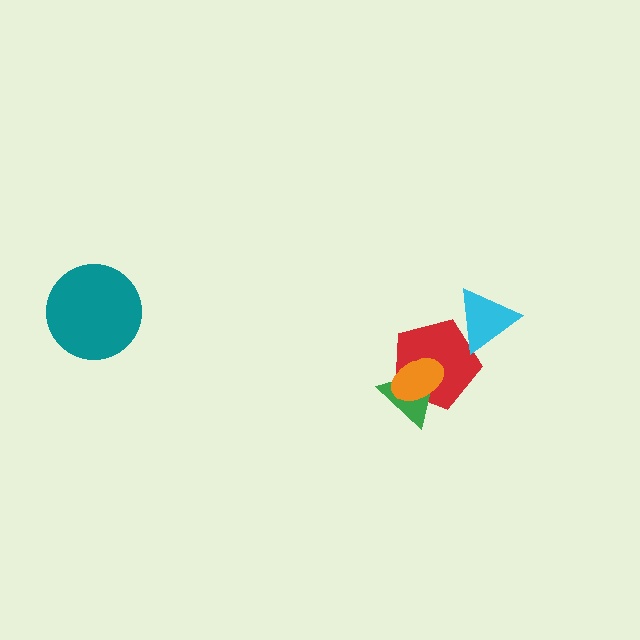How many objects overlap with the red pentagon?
3 objects overlap with the red pentagon.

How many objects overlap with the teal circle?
0 objects overlap with the teal circle.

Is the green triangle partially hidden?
Yes, it is partially covered by another shape.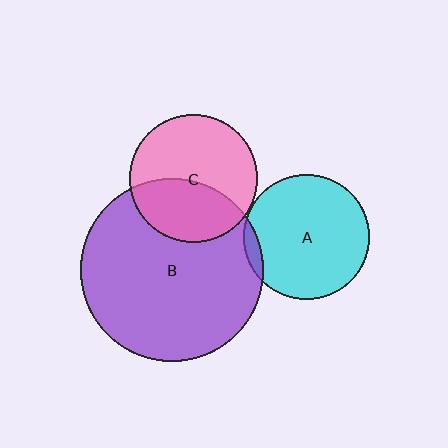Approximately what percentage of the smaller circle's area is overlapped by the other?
Approximately 40%.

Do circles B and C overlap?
Yes.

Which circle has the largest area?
Circle B (purple).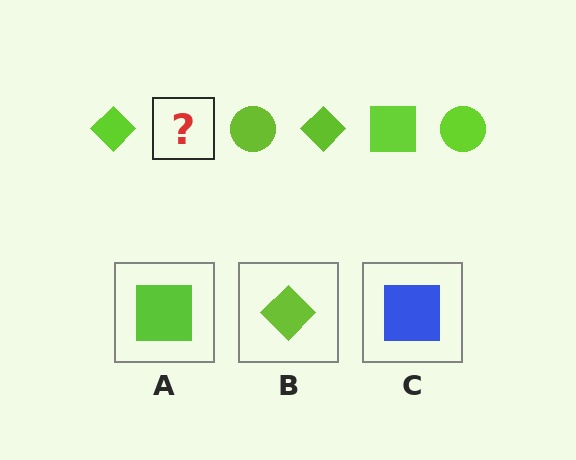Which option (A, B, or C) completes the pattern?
A.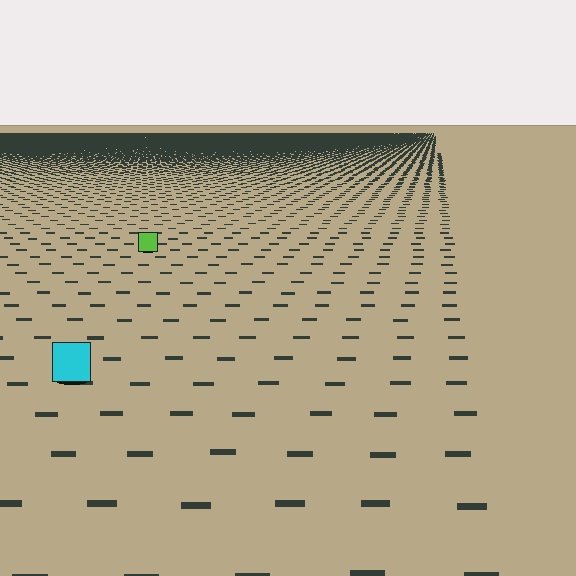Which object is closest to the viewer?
The cyan square is closest. The texture marks near it are larger and more spread out.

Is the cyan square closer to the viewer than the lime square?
Yes. The cyan square is closer — you can tell from the texture gradient: the ground texture is coarser near it.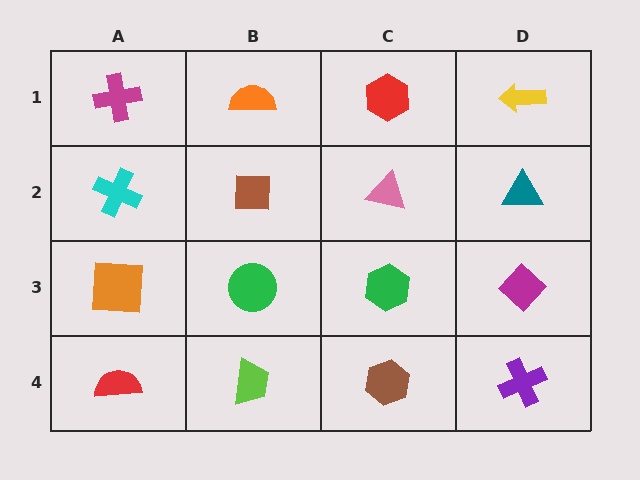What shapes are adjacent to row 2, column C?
A red hexagon (row 1, column C), a green hexagon (row 3, column C), a brown square (row 2, column B), a teal triangle (row 2, column D).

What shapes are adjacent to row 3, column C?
A pink triangle (row 2, column C), a brown hexagon (row 4, column C), a green circle (row 3, column B), a magenta diamond (row 3, column D).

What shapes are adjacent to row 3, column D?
A teal triangle (row 2, column D), a purple cross (row 4, column D), a green hexagon (row 3, column C).